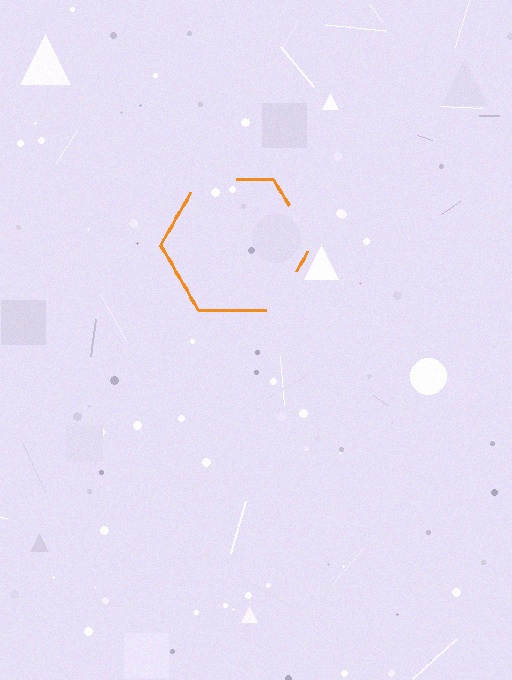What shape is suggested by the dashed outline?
The dashed outline suggests a hexagon.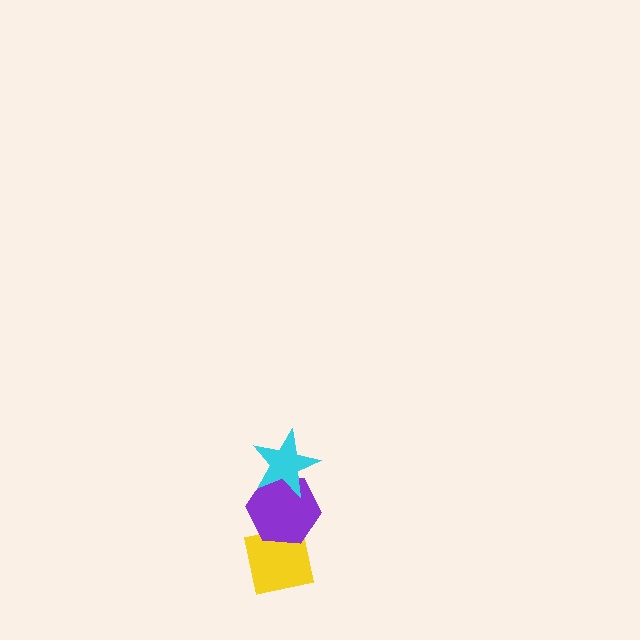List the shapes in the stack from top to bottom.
From top to bottom: the cyan star, the purple hexagon, the yellow square.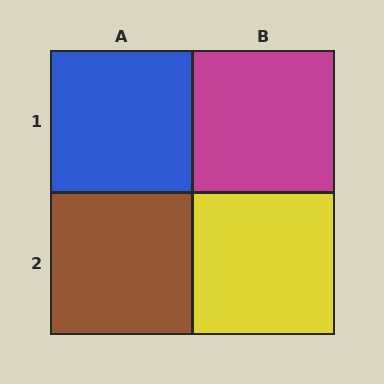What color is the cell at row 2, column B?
Yellow.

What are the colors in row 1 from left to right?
Blue, magenta.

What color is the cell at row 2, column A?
Brown.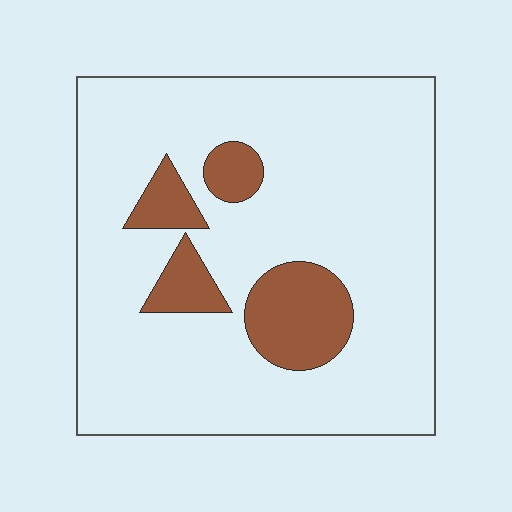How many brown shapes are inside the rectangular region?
4.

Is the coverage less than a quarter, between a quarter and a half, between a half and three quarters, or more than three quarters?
Less than a quarter.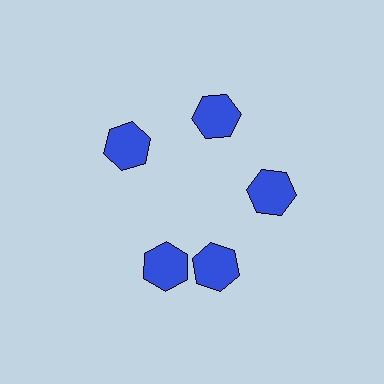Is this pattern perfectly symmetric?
No. The 5 blue hexagons are arranged in a ring, but one element near the 8 o'clock position is rotated out of alignment along the ring, breaking the 5-fold rotational symmetry.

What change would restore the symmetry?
The symmetry would be restored by rotating it back into even spacing with its neighbors so that all 5 hexagons sit at equal angles and equal distance from the center.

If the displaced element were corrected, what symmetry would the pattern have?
It would have 5-fold rotational symmetry — the pattern would map onto itself every 72 degrees.